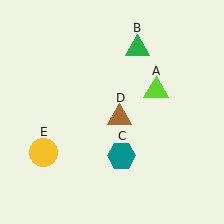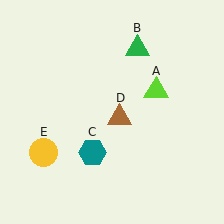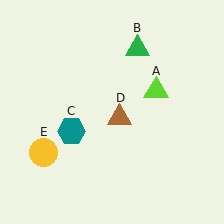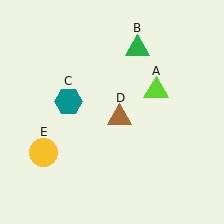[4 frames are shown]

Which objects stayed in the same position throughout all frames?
Lime triangle (object A) and green triangle (object B) and brown triangle (object D) and yellow circle (object E) remained stationary.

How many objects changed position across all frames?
1 object changed position: teal hexagon (object C).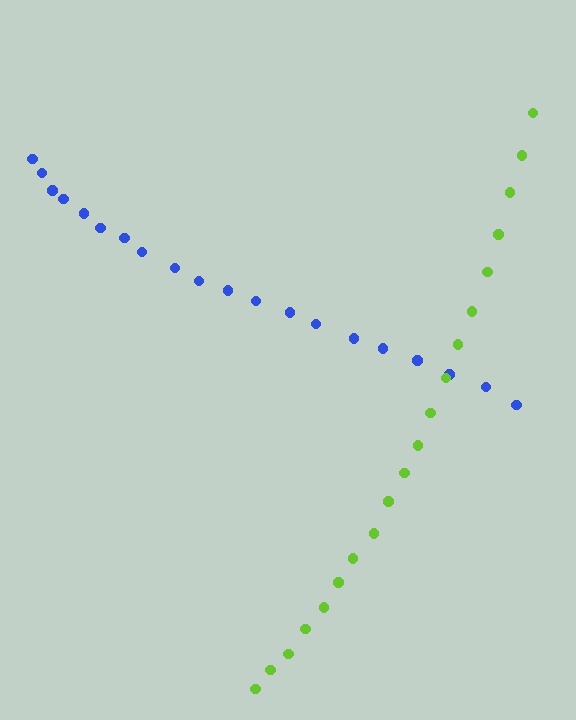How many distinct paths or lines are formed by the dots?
There are 2 distinct paths.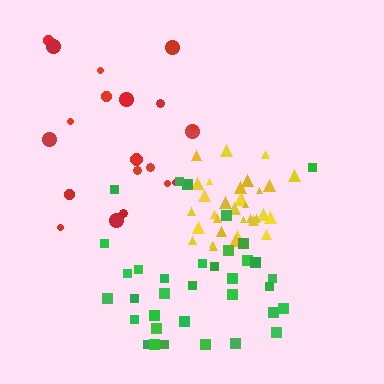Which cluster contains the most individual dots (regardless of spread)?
Green (35).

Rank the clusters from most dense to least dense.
yellow, green, red.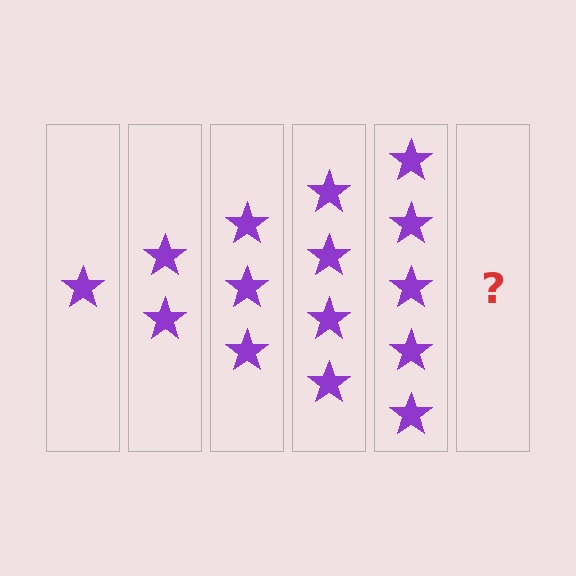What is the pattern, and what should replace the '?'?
The pattern is that each step adds one more star. The '?' should be 6 stars.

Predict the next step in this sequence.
The next step is 6 stars.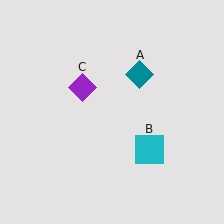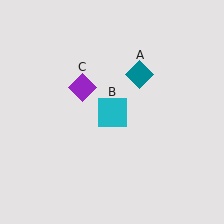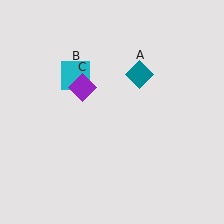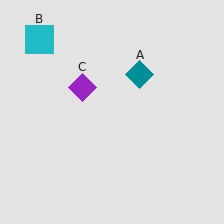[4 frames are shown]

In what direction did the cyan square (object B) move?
The cyan square (object B) moved up and to the left.